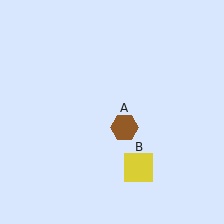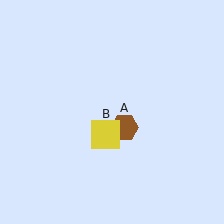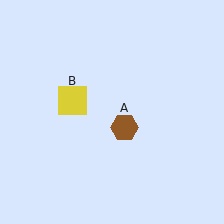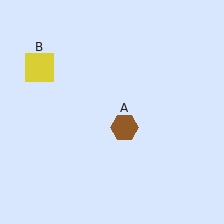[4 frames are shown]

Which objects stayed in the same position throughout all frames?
Brown hexagon (object A) remained stationary.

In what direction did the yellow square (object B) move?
The yellow square (object B) moved up and to the left.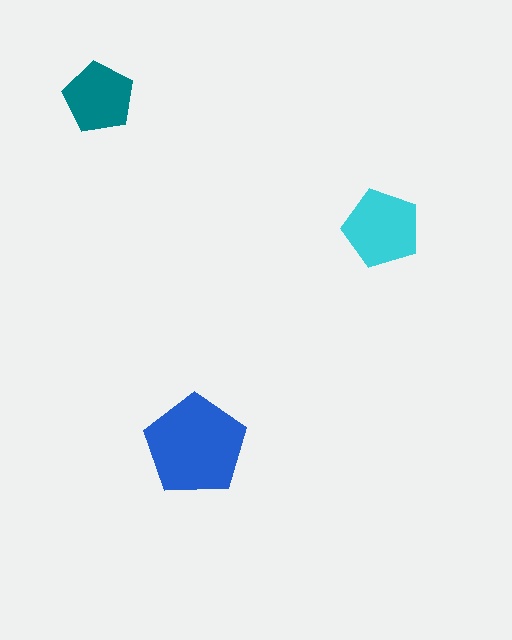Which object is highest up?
The teal pentagon is topmost.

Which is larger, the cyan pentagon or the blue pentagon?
The blue one.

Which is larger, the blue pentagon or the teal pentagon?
The blue one.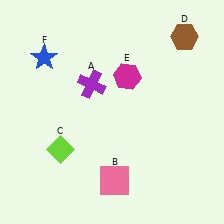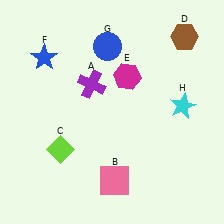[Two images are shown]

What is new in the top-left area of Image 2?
A blue circle (G) was added in the top-left area of Image 2.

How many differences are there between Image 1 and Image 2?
There are 2 differences between the two images.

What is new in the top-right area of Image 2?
A cyan star (H) was added in the top-right area of Image 2.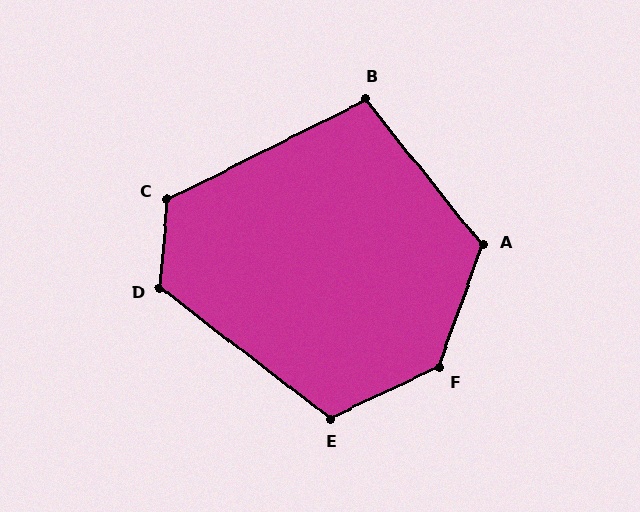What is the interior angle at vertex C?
Approximately 121 degrees (obtuse).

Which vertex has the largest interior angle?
F, at approximately 135 degrees.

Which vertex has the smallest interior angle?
B, at approximately 102 degrees.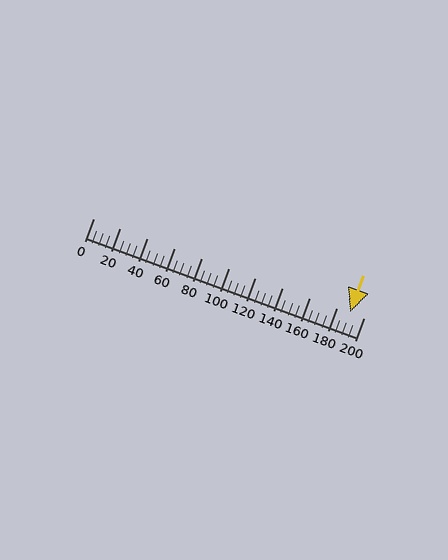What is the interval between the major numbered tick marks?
The major tick marks are spaced 20 units apart.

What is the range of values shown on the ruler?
The ruler shows values from 0 to 200.